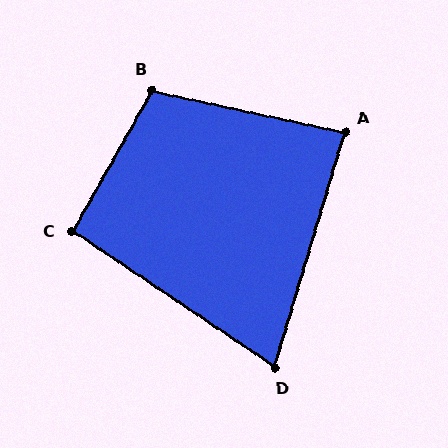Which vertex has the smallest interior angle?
D, at approximately 73 degrees.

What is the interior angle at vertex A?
Approximately 85 degrees (approximately right).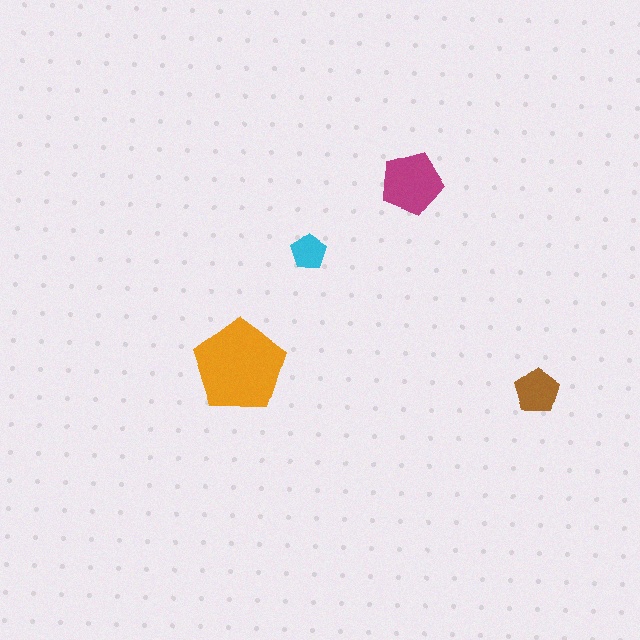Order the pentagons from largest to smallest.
the orange one, the magenta one, the brown one, the cyan one.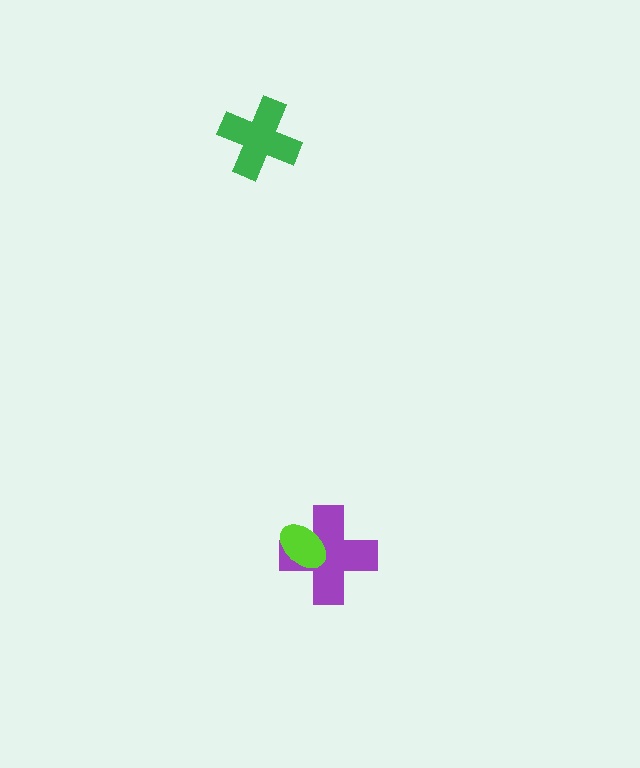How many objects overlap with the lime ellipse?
1 object overlaps with the lime ellipse.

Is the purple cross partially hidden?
Yes, it is partially covered by another shape.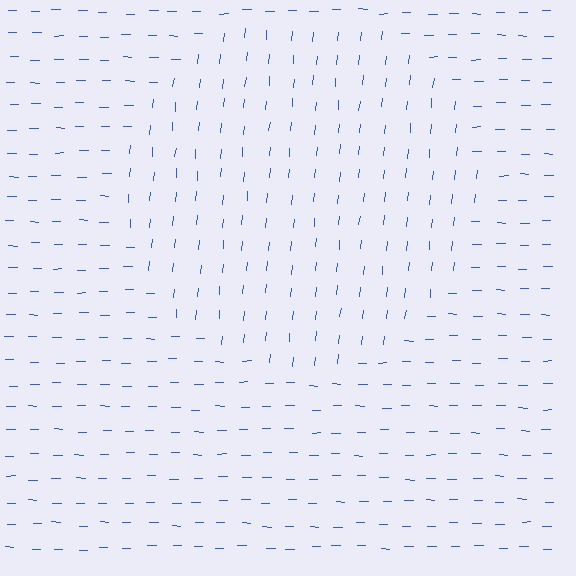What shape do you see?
I see a circle.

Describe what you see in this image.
The image is filled with small blue line segments. A circle region in the image has lines oriented differently from the surrounding lines, creating a visible texture boundary.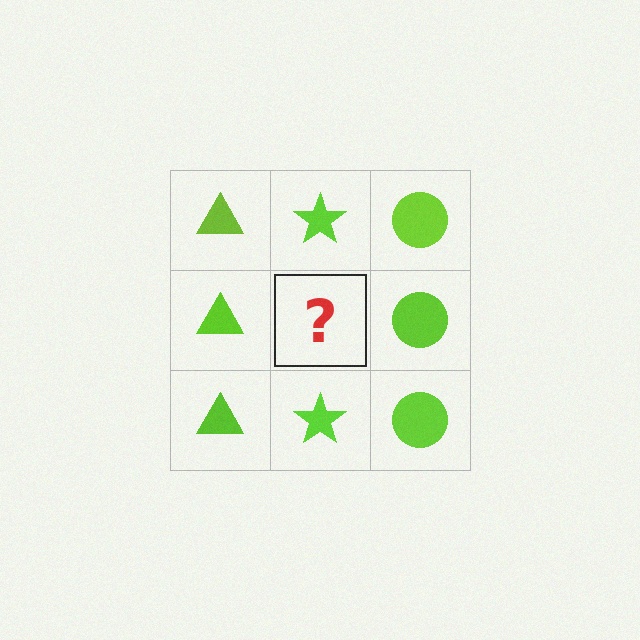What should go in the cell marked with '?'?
The missing cell should contain a lime star.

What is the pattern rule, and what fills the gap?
The rule is that each column has a consistent shape. The gap should be filled with a lime star.